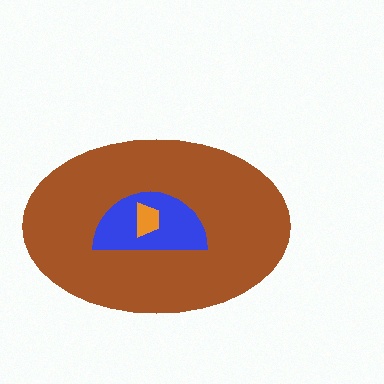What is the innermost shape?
The orange trapezoid.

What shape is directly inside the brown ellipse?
The blue semicircle.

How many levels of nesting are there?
3.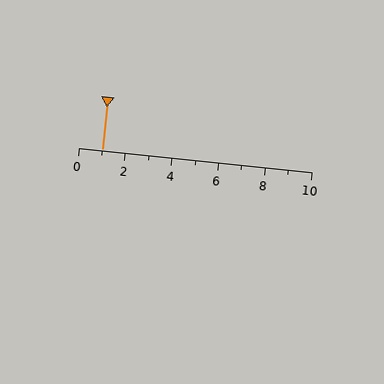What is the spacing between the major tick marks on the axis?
The major ticks are spaced 2 apart.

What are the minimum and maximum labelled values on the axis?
The axis runs from 0 to 10.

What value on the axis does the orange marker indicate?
The marker indicates approximately 1.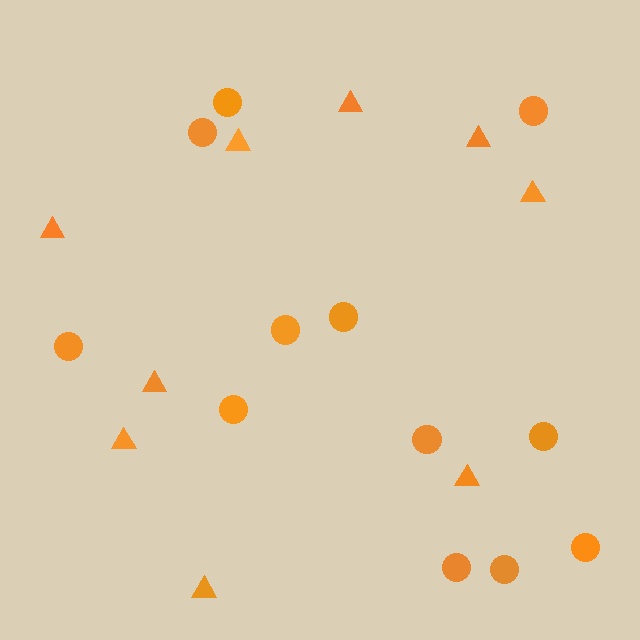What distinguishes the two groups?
There are 2 groups: one group of triangles (9) and one group of circles (12).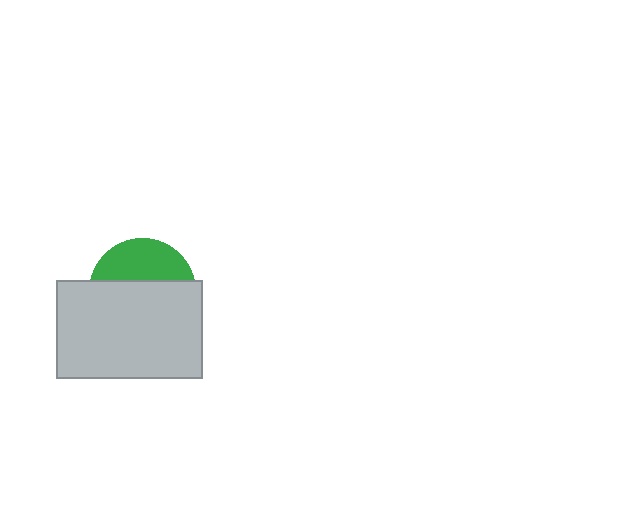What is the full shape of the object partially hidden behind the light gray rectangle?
The partially hidden object is a green circle.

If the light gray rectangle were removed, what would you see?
You would see the complete green circle.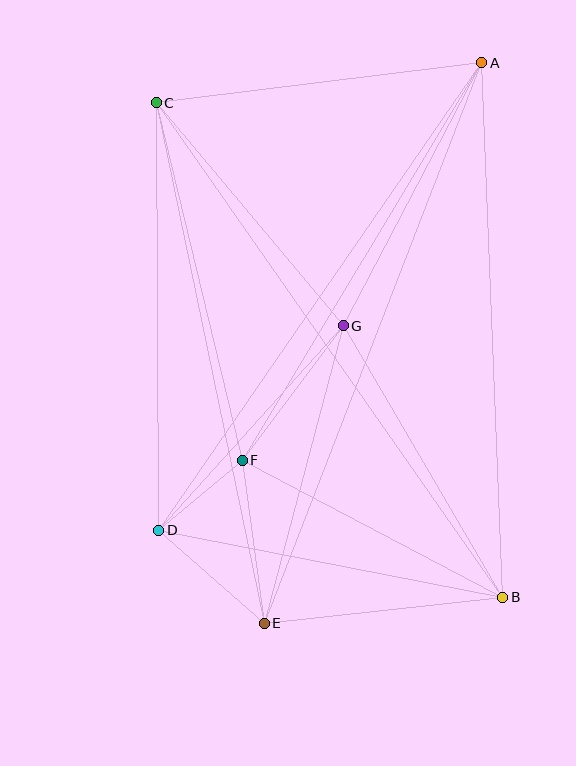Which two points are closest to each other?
Points D and F are closest to each other.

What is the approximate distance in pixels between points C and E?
The distance between C and E is approximately 531 pixels.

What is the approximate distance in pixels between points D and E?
The distance between D and E is approximately 141 pixels.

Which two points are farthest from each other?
Points B and C are farthest from each other.